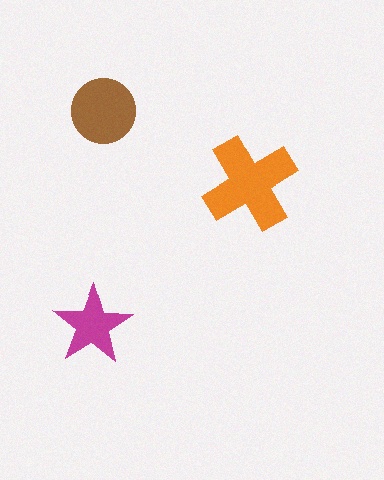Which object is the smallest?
The magenta star.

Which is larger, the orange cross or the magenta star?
The orange cross.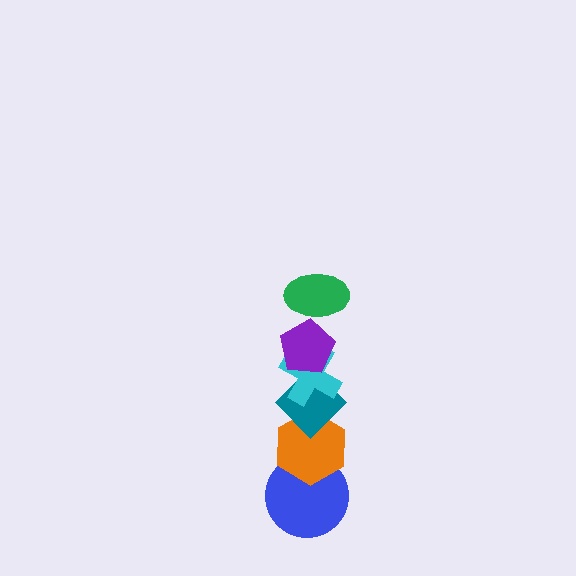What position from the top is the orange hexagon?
The orange hexagon is 5th from the top.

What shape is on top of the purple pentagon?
The green ellipse is on top of the purple pentagon.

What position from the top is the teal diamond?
The teal diamond is 4th from the top.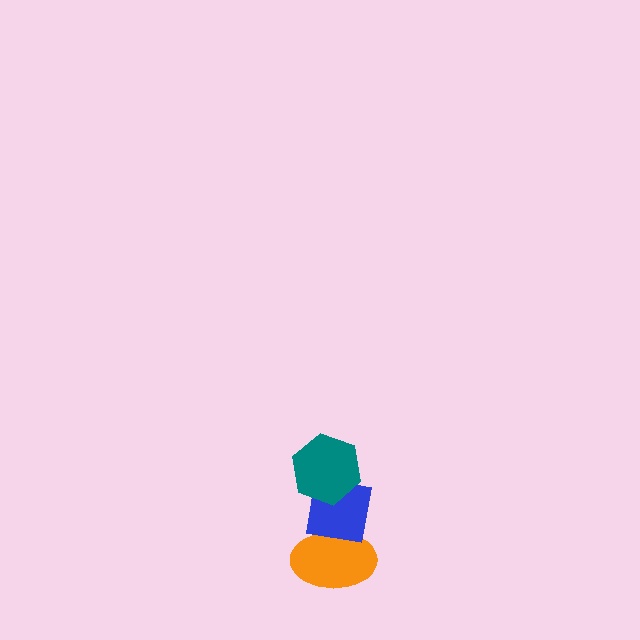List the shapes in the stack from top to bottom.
From top to bottom: the teal hexagon, the blue square, the orange ellipse.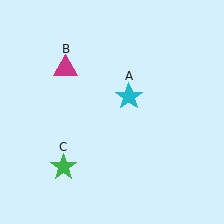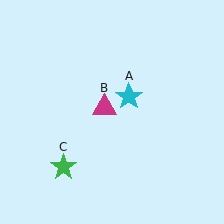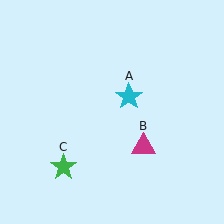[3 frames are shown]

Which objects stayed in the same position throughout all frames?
Cyan star (object A) and green star (object C) remained stationary.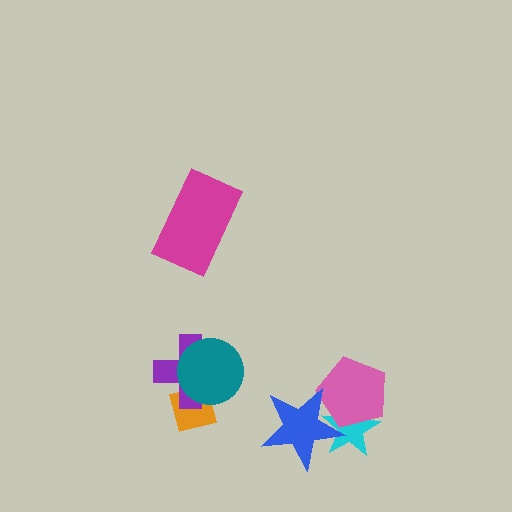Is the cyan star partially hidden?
Yes, it is partially covered by another shape.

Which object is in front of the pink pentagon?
The blue star is in front of the pink pentagon.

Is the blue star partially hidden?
No, no other shape covers it.